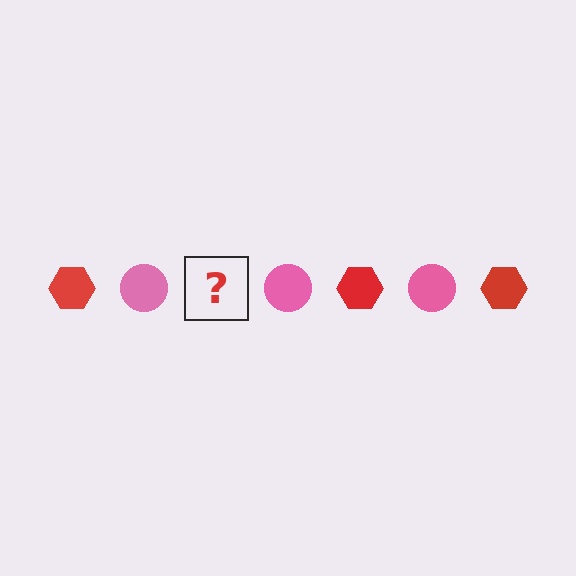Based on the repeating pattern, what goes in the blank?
The blank should be a red hexagon.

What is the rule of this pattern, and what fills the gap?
The rule is that the pattern alternates between red hexagon and pink circle. The gap should be filled with a red hexagon.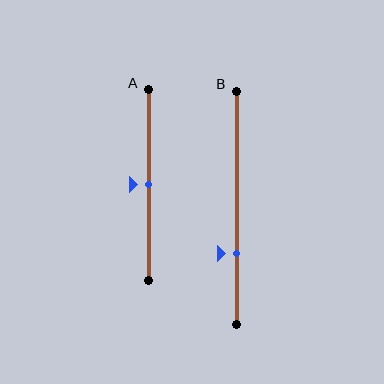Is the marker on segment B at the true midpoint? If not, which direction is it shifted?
No, the marker on segment B is shifted downward by about 20% of the segment length.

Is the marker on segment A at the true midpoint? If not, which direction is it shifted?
Yes, the marker on segment A is at the true midpoint.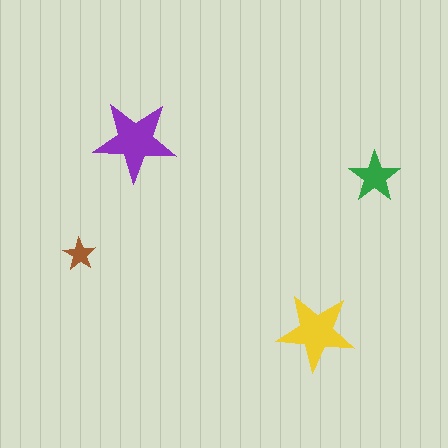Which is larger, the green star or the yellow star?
The yellow one.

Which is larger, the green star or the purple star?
The purple one.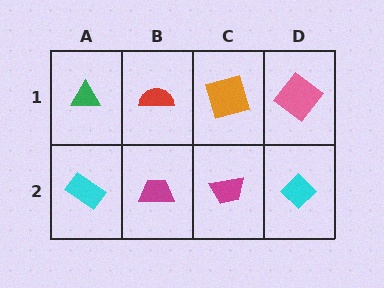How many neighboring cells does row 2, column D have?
2.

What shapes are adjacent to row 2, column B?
A red semicircle (row 1, column B), a cyan rectangle (row 2, column A), a magenta trapezoid (row 2, column C).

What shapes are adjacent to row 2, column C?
An orange square (row 1, column C), a magenta trapezoid (row 2, column B), a cyan diamond (row 2, column D).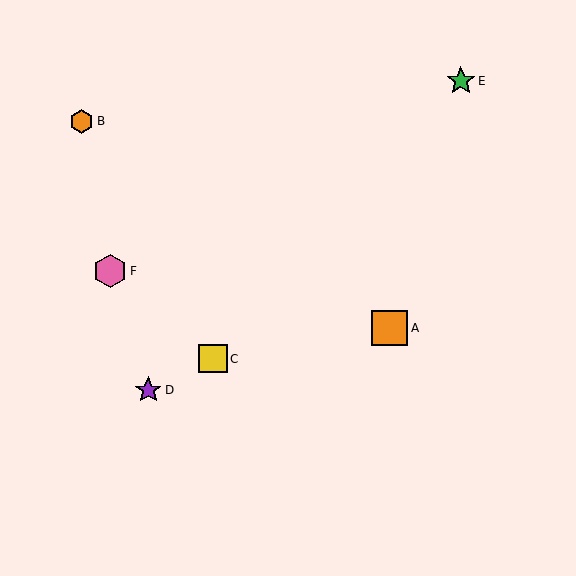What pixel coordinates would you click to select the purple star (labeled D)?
Click at (148, 390) to select the purple star D.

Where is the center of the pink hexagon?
The center of the pink hexagon is at (110, 271).